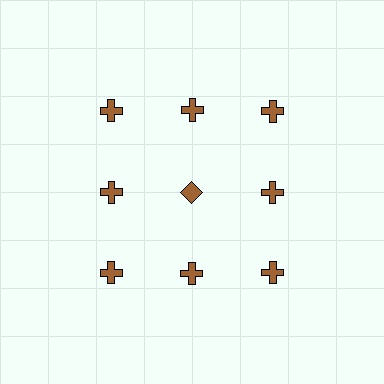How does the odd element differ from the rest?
It has a different shape: diamond instead of cross.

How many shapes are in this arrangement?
There are 9 shapes arranged in a grid pattern.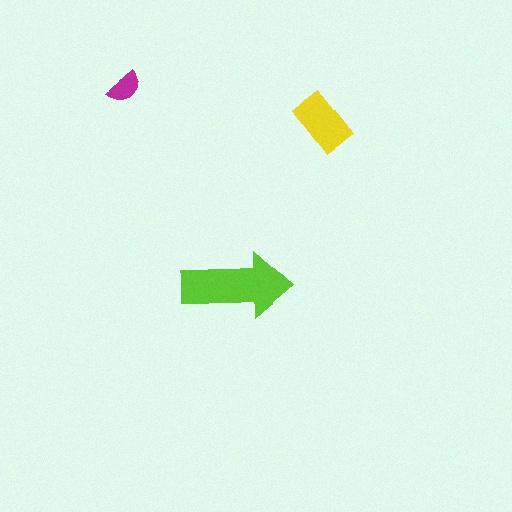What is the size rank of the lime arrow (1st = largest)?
1st.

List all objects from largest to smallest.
The lime arrow, the yellow rectangle, the magenta semicircle.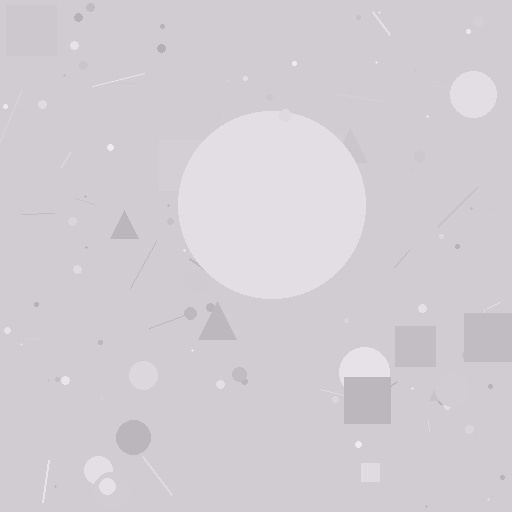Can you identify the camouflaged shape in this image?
The camouflaged shape is a circle.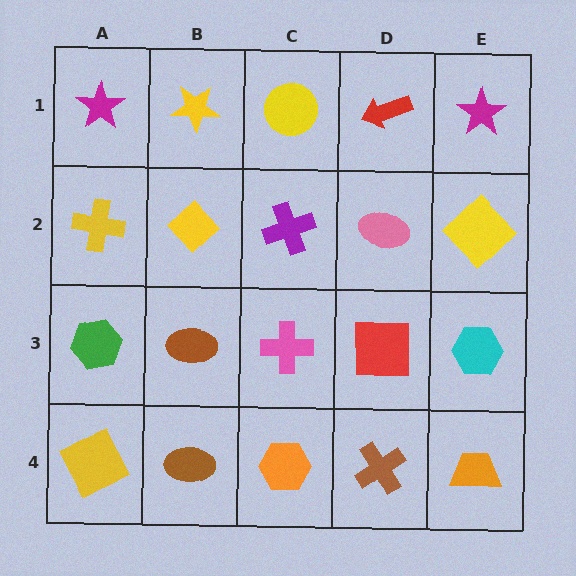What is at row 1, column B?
A yellow star.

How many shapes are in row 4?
5 shapes.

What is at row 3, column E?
A cyan hexagon.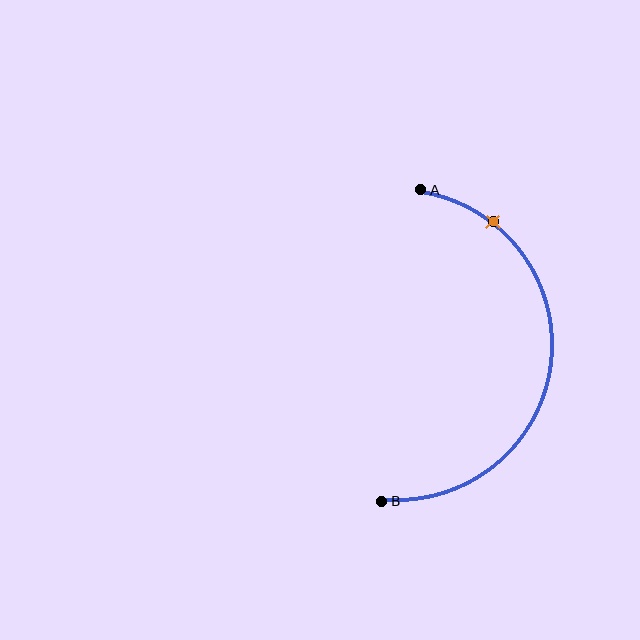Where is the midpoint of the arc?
The arc midpoint is the point on the curve farthest from the straight line joining A and B. It sits to the right of that line.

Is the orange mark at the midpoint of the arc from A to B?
No. The orange mark lies on the arc but is closer to endpoint A. The arc midpoint would be at the point on the curve equidistant along the arc from both A and B.